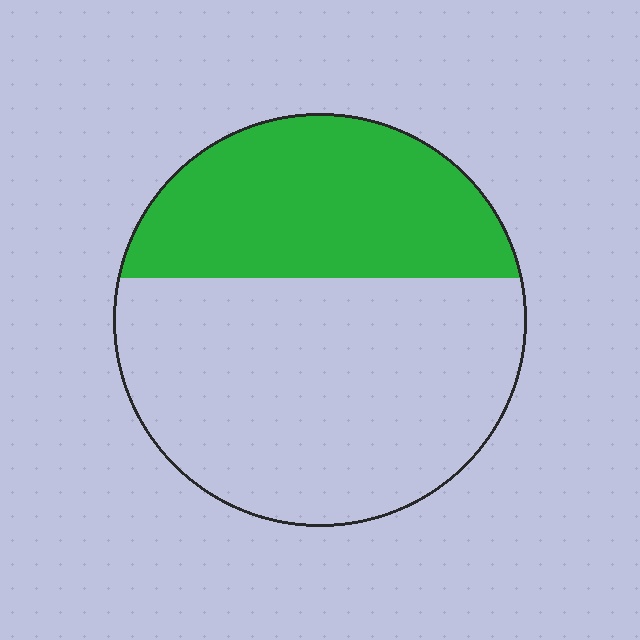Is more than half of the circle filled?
No.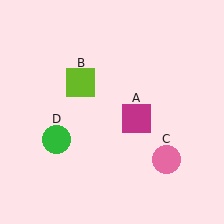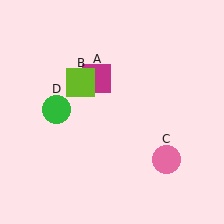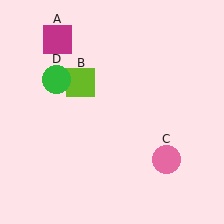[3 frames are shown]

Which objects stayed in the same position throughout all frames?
Lime square (object B) and pink circle (object C) remained stationary.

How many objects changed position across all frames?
2 objects changed position: magenta square (object A), green circle (object D).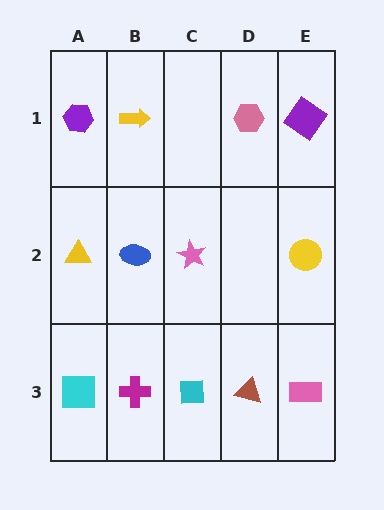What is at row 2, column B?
A blue ellipse.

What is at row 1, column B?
A yellow arrow.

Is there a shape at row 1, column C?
No, that cell is empty.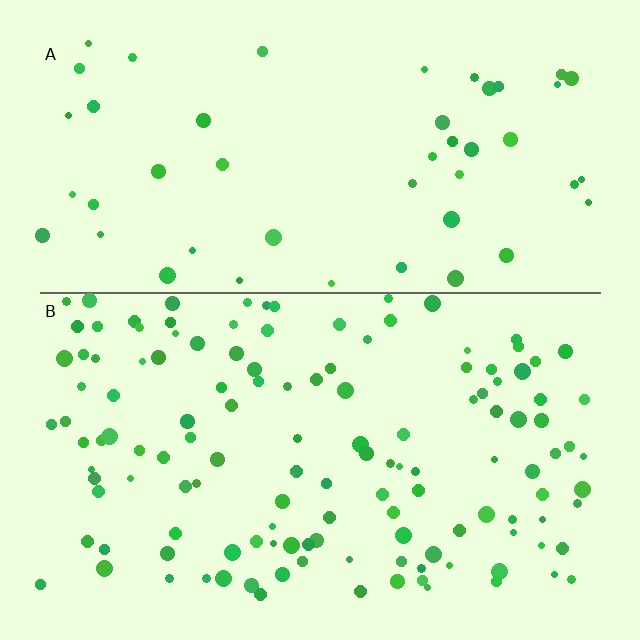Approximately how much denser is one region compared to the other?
Approximately 2.8× — region B over region A.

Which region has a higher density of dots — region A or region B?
B (the bottom).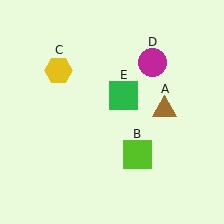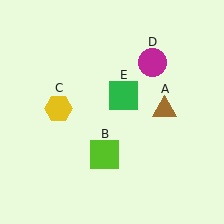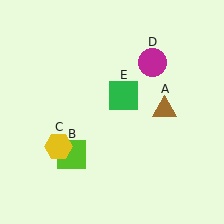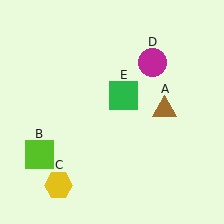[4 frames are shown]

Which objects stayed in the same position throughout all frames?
Brown triangle (object A) and magenta circle (object D) and green square (object E) remained stationary.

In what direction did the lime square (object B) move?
The lime square (object B) moved left.